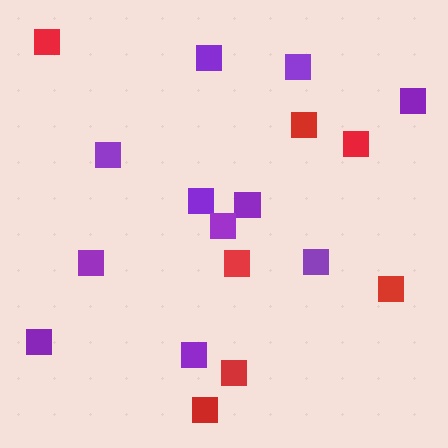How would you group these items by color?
There are 2 groups: one group of purple squares (11) and one group of red squares (7).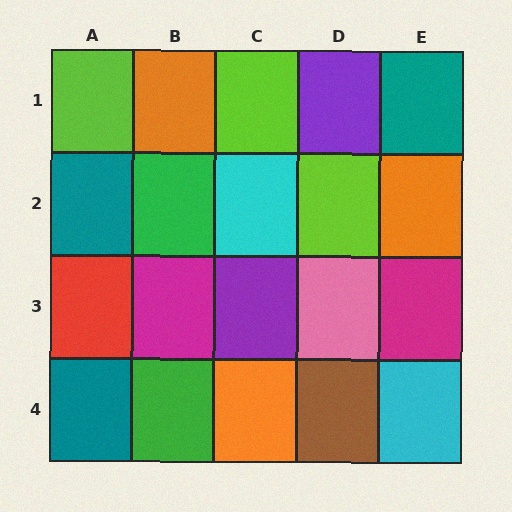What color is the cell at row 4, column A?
Teal.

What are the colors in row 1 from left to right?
Lime, orange, lime, purple, teal.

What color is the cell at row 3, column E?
Magenta.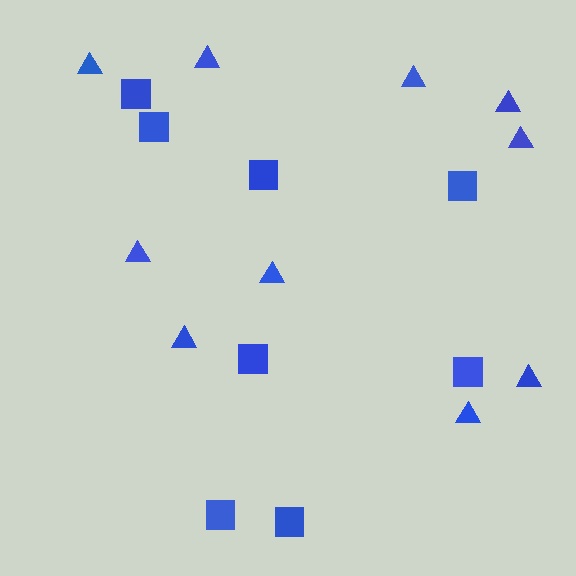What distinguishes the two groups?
There are 2 groups: one group of triangles (10) and one group of squares (8).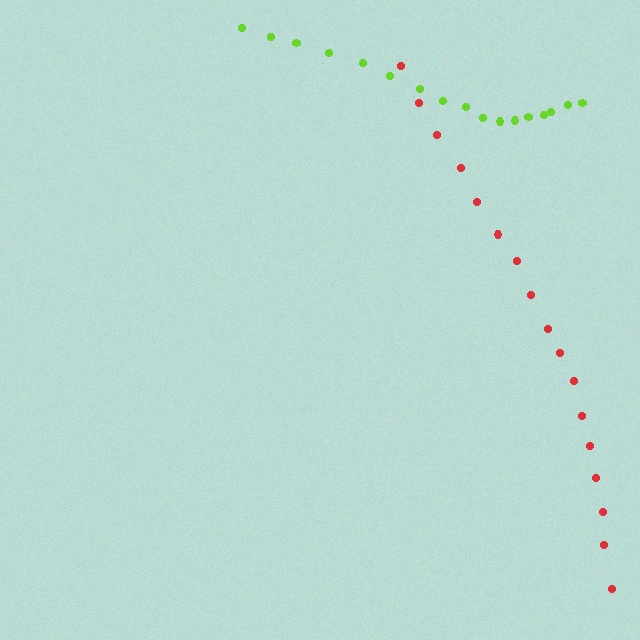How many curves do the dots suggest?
There are 2 distinct paths.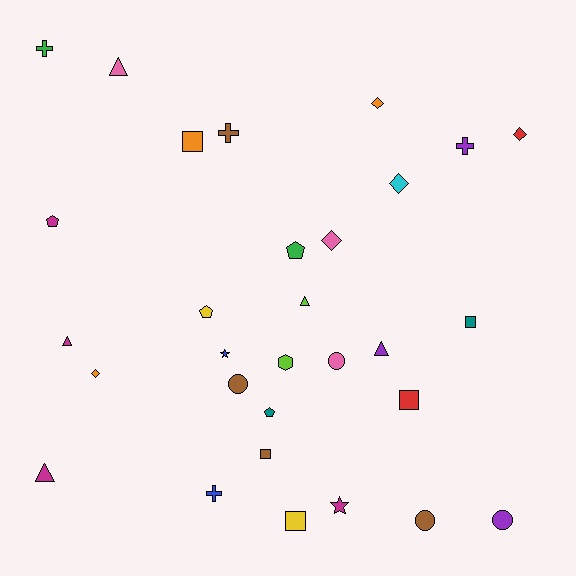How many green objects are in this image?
There are 2 green objects.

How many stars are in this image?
There are 2 stars.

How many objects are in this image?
There are 30 objects.